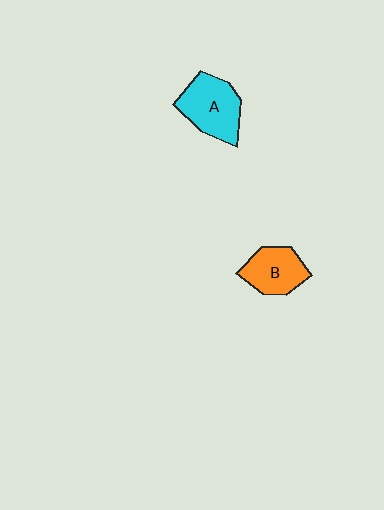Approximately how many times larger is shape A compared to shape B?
Approximately 1.2 times.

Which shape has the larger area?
Shape A (cyan).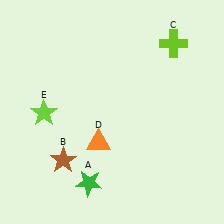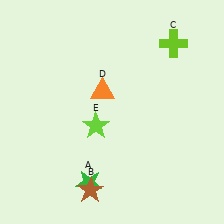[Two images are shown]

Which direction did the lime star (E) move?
The lime star (E) moved right.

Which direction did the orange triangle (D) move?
The orange triangle (D) moved up.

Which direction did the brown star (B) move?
The brown star (B) moved down.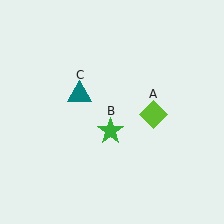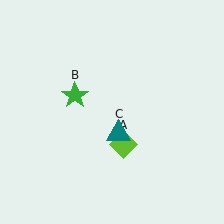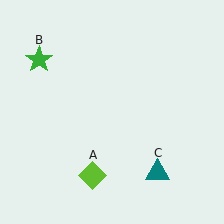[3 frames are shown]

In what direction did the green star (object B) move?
The green star (object B) moved up and to the left.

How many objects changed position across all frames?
3 objects changed position: lime diamond (object A), green star (object B), teal triangle (object C).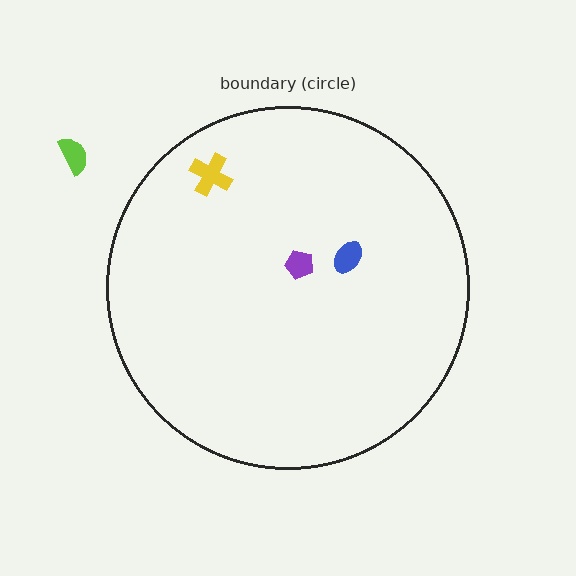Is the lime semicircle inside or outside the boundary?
Outside.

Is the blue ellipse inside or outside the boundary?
Inside.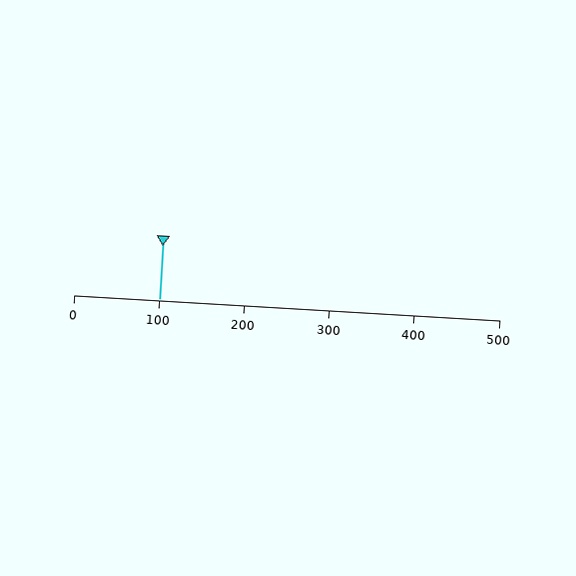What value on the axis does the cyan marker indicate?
The marker indicates approximately 100.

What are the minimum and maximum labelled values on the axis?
The axis runs from 0 to 500.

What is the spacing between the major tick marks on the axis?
The major ticks are spaced 100 apart.